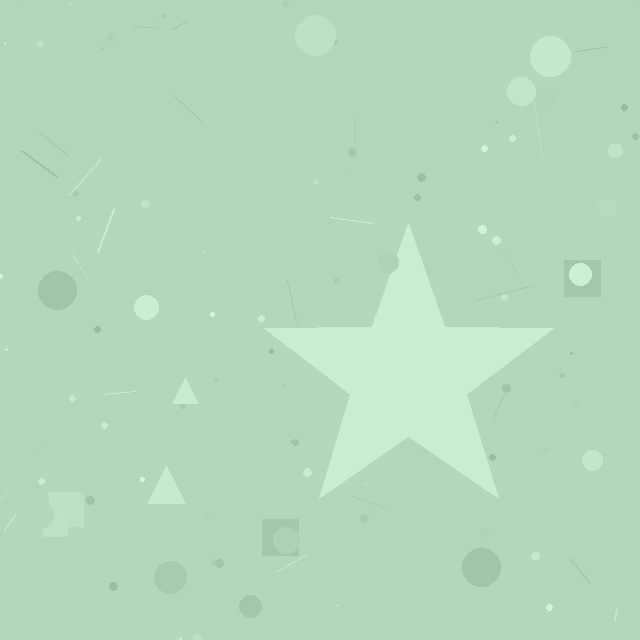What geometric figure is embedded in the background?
A star is embedded in the background.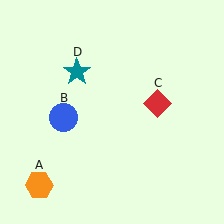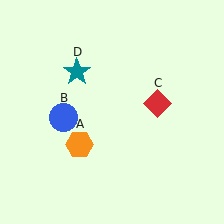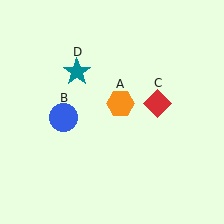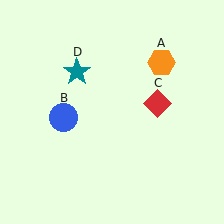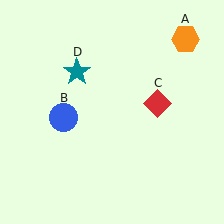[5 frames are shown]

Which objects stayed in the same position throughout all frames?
Blue circle (object B) and red diamond (object C) and teal star (object D) remained stationary.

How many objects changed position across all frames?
1 object changed position: orange hexagon (object A).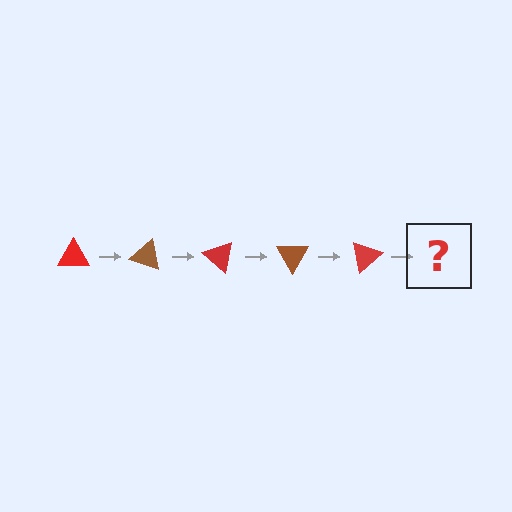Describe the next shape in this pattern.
It should be a brown triangle, rotated 100 degrees from the start.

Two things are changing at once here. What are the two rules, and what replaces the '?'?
The two rules are that it rotates 20 degrees each step and the color cycles through red and brown. The '?' should be a brown triangle, rotated 100 degrees from the start.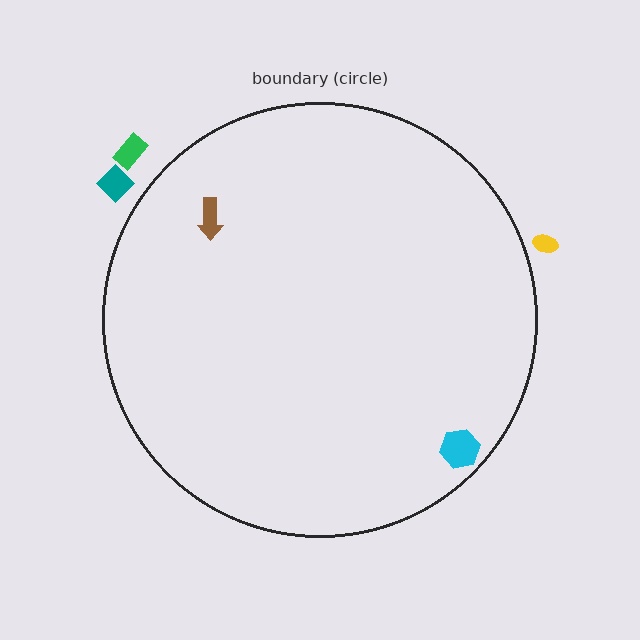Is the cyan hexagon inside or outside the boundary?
Inside.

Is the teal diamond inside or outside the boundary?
Outside.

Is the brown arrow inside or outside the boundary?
Inside.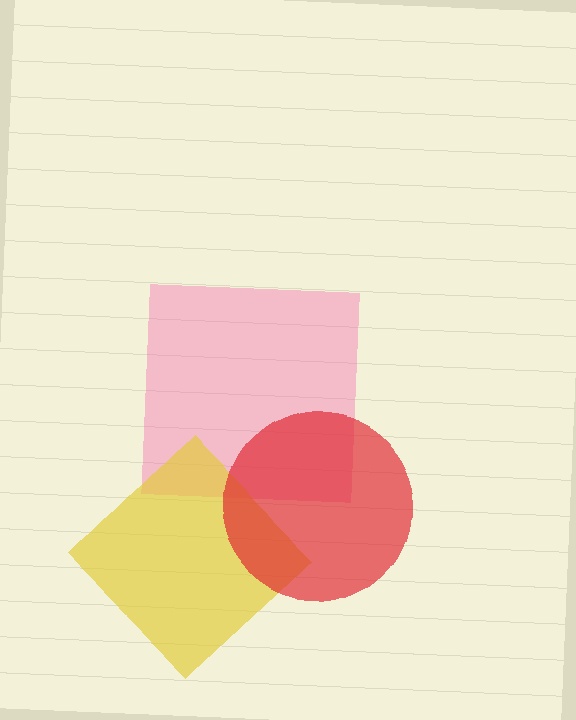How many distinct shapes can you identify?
There are 3 distinct shapes: a pink square, a yellow diamond, a red circle.